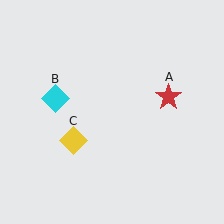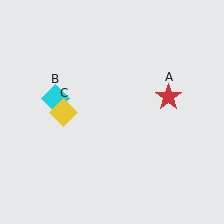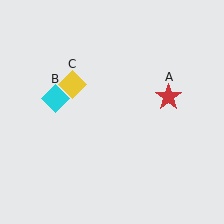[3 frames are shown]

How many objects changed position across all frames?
1 object changed position: yellow diamond (object C).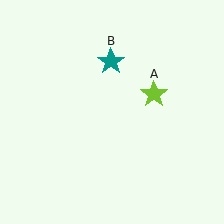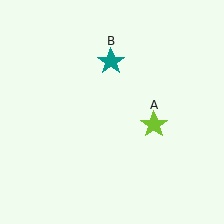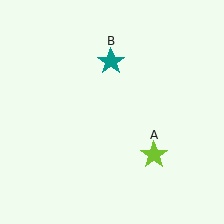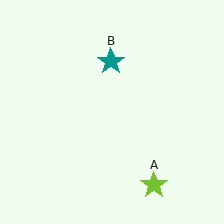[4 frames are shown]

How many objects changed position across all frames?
1 object changed position: lime star (object A).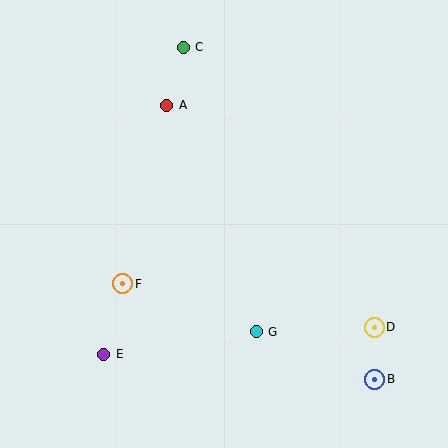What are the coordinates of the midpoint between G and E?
The midpoint between G and E is at (180, 343).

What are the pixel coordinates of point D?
Point D is at (374, 327).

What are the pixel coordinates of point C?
Point C is at (183, 47).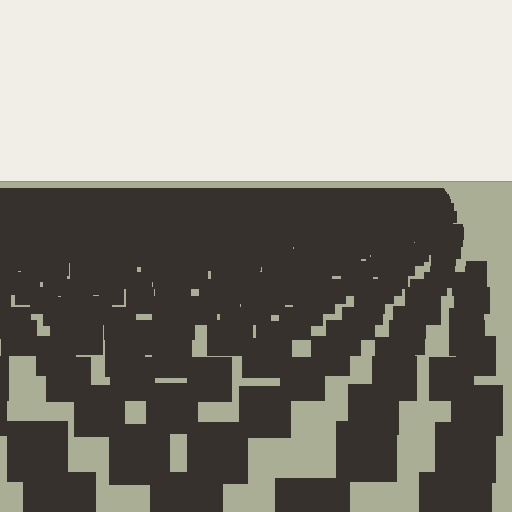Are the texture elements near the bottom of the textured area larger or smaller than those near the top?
Larger. Near the bottom, elements are closer to the viewer and appear at a bigger on-screen size.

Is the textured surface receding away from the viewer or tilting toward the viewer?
The surface is receding away from the viewer. Texture elements get smaller and denser toward the top.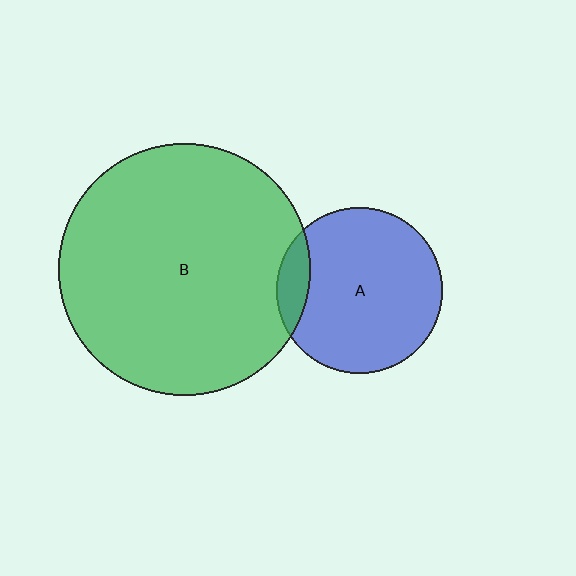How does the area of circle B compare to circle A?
Approximately 2.3 times.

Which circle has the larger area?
Circle B (green).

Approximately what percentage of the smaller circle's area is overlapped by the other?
Approximately 10%.